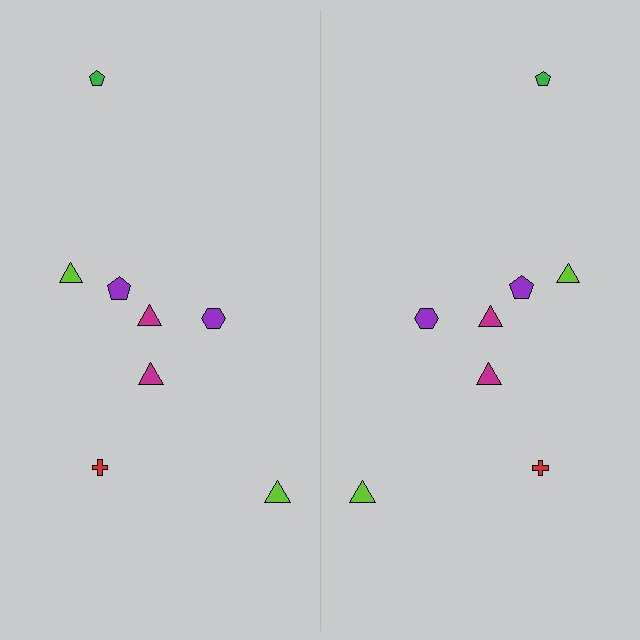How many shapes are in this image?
There are 16 shapes in this image.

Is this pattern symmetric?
Yes, this pattern has bilateral (reflection) symmetry.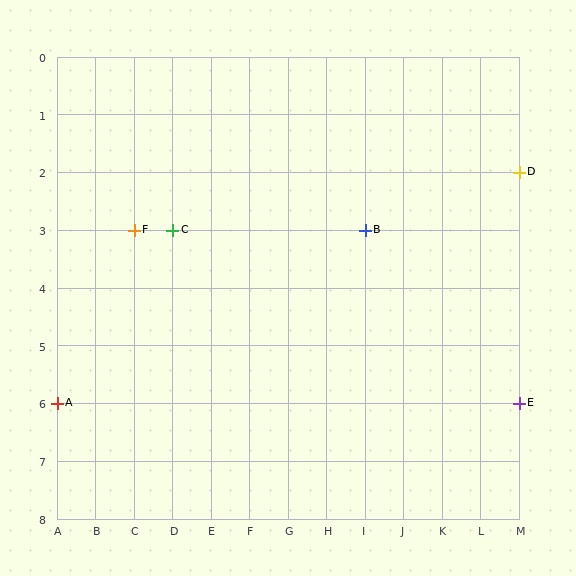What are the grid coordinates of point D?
Point D is at grid coordinates (M, 2).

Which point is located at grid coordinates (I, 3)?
Point B is at (I, 3).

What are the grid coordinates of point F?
Point F is at grid coordinates (C, 3).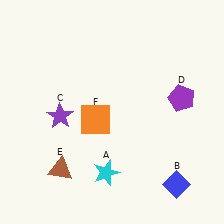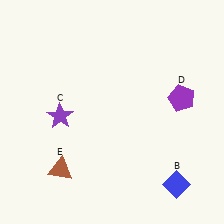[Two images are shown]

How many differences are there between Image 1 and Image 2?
There are 2 differences between the two images.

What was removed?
The orange square (F), the cyan star (A) were removed in Image 2.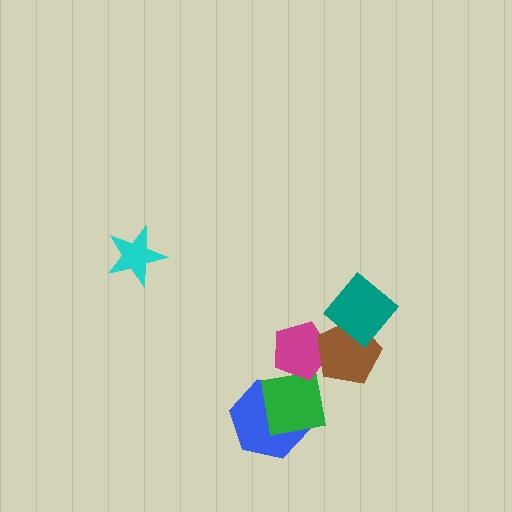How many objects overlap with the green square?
2 objects overlap with the green square.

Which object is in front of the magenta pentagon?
The brown pentagon is in front of the magenta pentagon.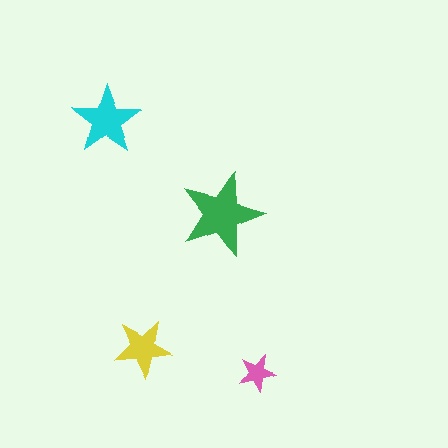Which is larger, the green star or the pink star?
The green one.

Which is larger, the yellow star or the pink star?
The yellow one.